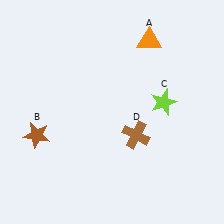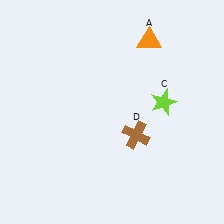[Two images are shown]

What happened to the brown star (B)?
The brown star (B) was removed in Image 2. It was in the bottom-left area of Image 1.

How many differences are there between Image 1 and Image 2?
There is 1 difference between the two images.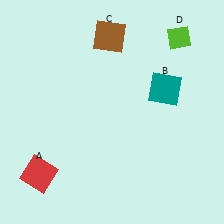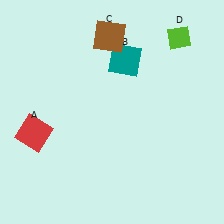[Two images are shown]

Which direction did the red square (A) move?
The red square (A) moved up.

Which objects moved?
The objects that moved are: the red square (A), the teal square (B).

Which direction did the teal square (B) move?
The teal square (B) moved left.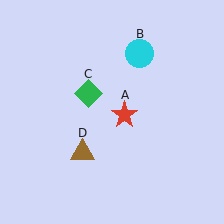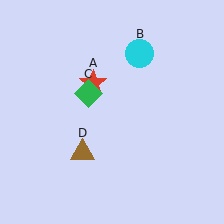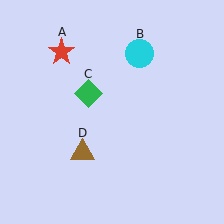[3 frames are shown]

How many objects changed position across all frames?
1 object changed position: red star (object A).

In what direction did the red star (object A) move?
The red star (object A) moved up and to the left.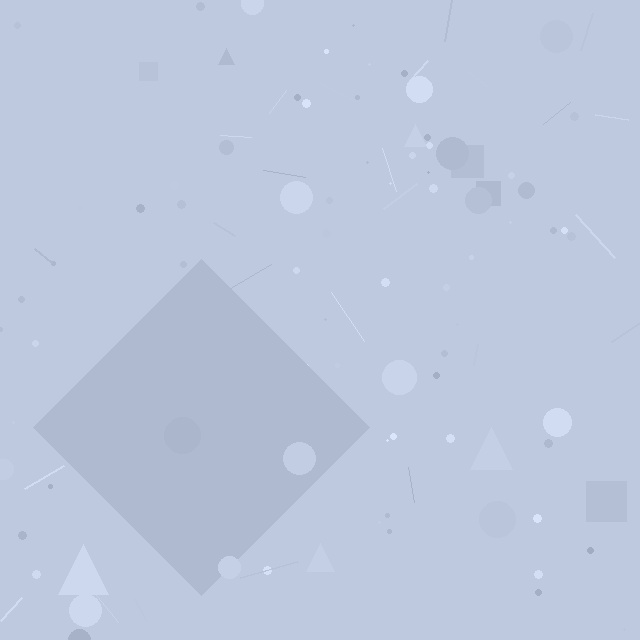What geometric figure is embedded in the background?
A diamond is embedded in the background.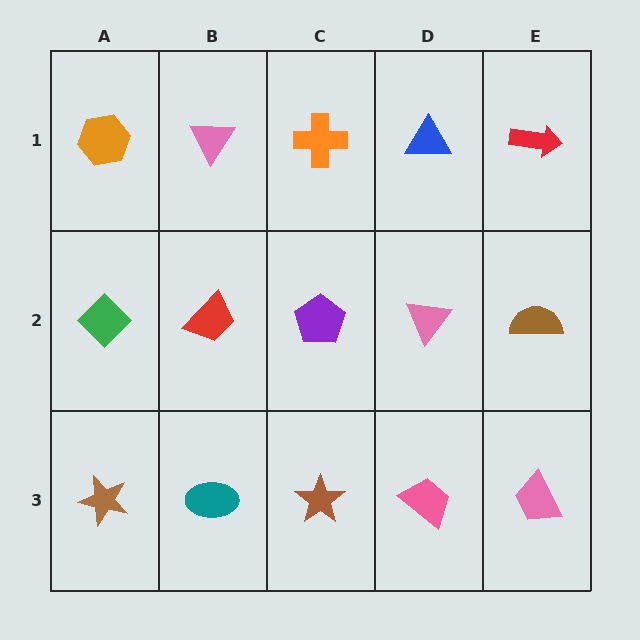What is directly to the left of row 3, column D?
A brown star.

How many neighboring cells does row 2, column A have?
3.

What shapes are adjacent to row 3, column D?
A pink triangle (row 2, column D), a brown star (row 3, column C), a pink trapezoid (row 3, column E).